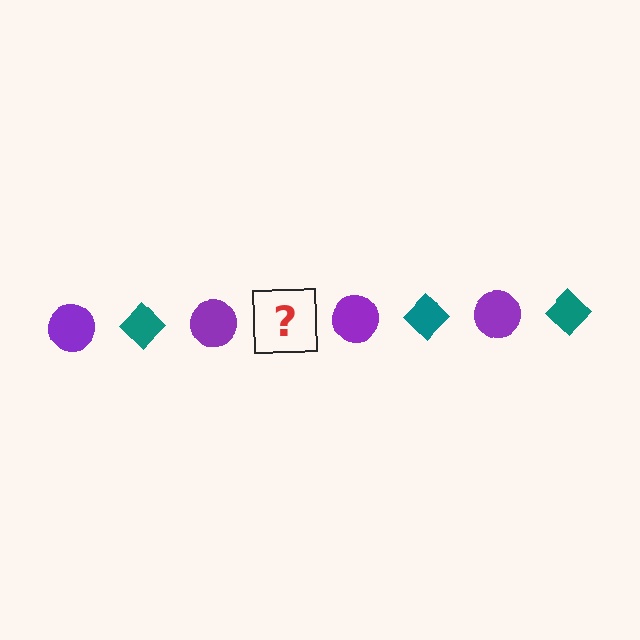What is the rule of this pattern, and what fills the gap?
The rule is that the pattern alternates between purple circle and teal diamond. The gap should be filled with a teal diamond.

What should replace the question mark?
The question mark should be replaced with a teal diamond.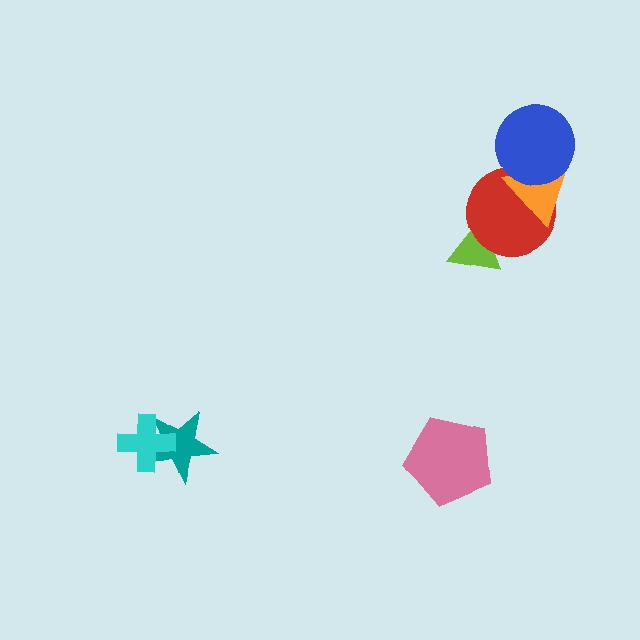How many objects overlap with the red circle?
3 objects overlap with the red circle.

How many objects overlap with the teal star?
1 object overlaps with the teal star.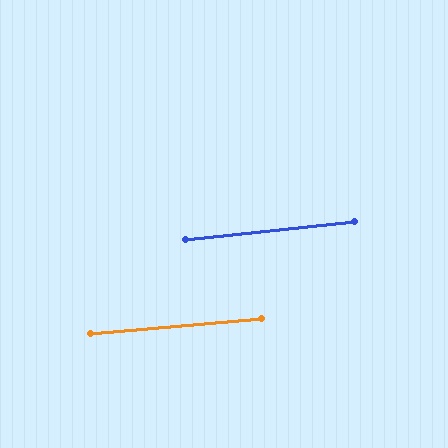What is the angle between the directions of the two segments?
Approximately 1 degree.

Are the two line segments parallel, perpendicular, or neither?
Parallel — their directions differ by only 1.2°.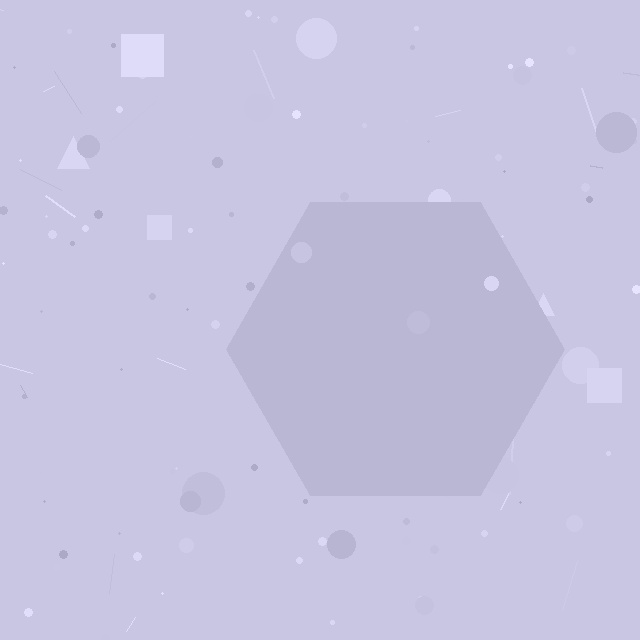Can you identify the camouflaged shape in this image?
The camouflaged shape is a hexagon.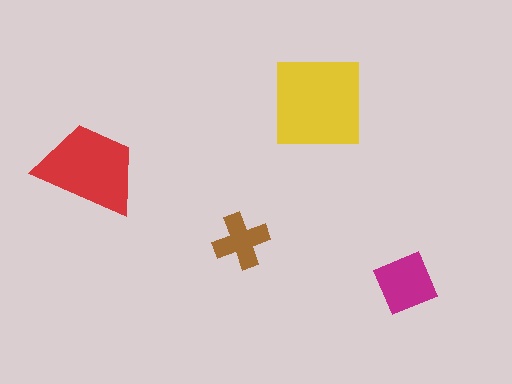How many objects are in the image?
There are 4 objects in the image.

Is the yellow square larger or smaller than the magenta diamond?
Larger.